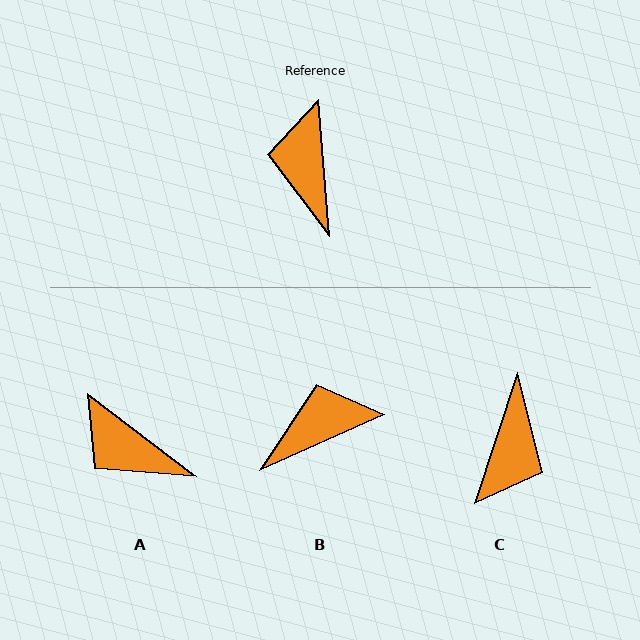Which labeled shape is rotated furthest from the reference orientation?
C, about 157 degrees away.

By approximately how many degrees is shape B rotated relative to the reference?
Approximately 70 degrees clockwise.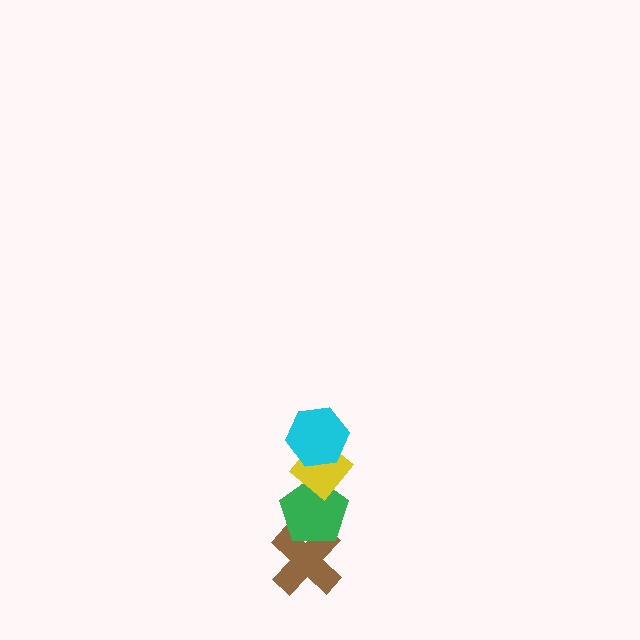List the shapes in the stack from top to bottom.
From top to bottom: the cyan hexagon, the yellow diamond, the green pentagon, the brown cross.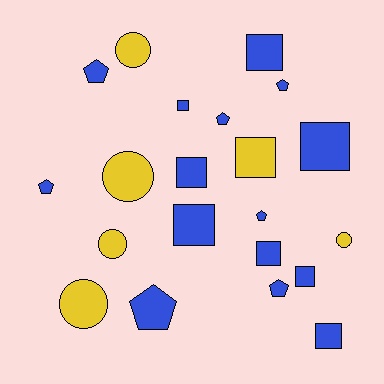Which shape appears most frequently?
Square, with 9 objects.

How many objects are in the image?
There are 21 objects.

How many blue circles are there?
There are no blue circles.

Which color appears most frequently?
Blue, with 15 objects.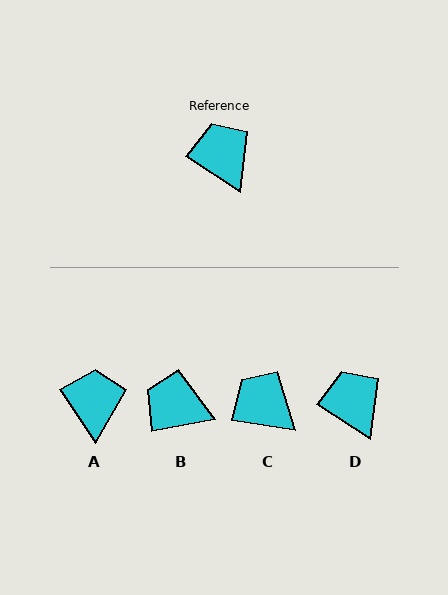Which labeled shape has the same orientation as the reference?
D.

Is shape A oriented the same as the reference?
No, it is off by about 23 degrees.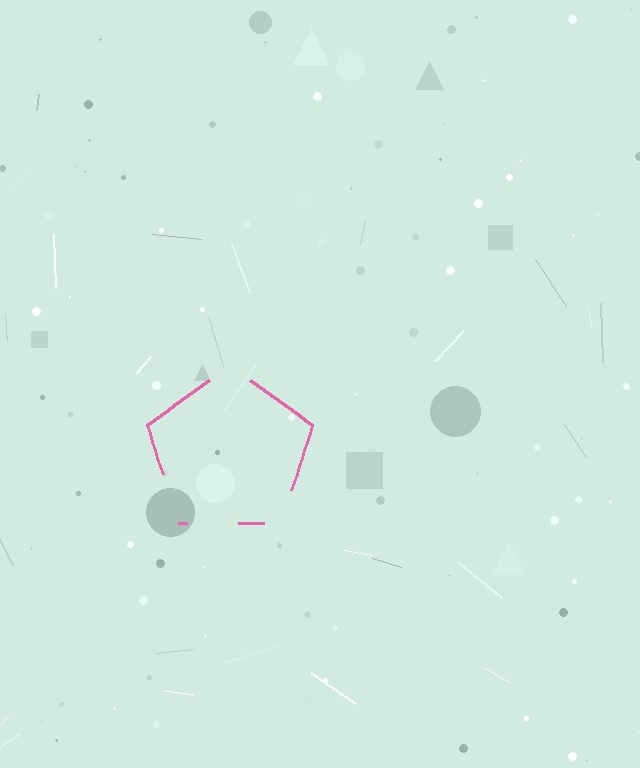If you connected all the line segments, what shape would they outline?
They would outline a pentagon.